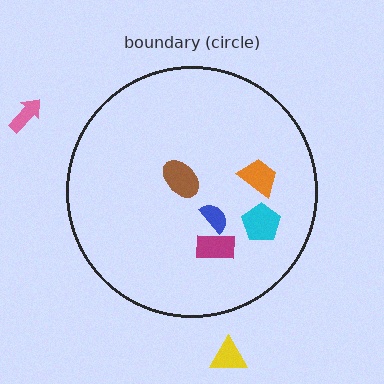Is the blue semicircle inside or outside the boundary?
Inside.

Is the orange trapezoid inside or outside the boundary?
Inside.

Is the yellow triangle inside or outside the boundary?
Outside.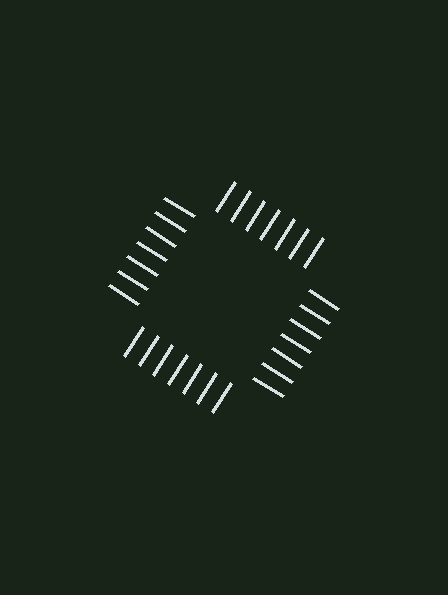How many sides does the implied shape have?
4 sides — the line-ends trace a square.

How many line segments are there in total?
28 — 7 along each of the 4 edges.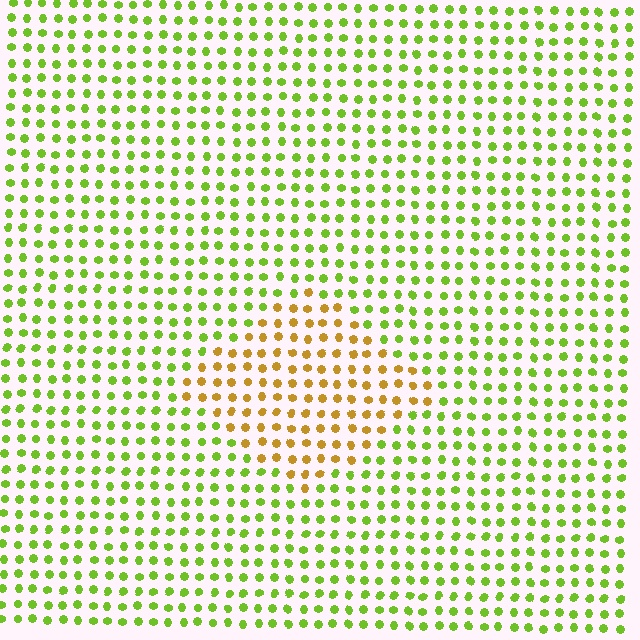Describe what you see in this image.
The image is filled with small lime elements in a uniform arrangement. A diamond-shaped region is visible where the elements are tinted to a slightly different hue, forming a subtle color boundary.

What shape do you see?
I see a diamond.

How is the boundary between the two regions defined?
The boundary is defined purely by a slight shift in hue (about 50 degrees). Spacing, size, and orientation are identical on both sides.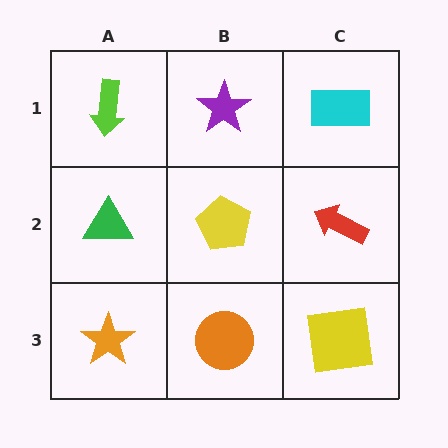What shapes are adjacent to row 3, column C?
A red arrow (row 2, column C), an orange circle (row 3, column B).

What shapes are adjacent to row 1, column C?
A red arrow (row 2, column C), a purple star (row 1, column B).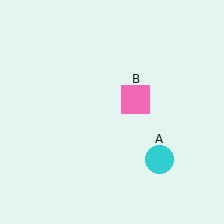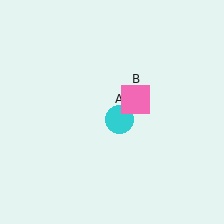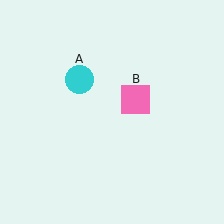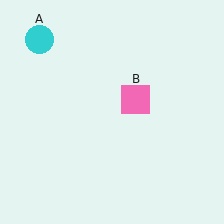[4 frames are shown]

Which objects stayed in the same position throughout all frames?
Pink square (object B) remained stationary.